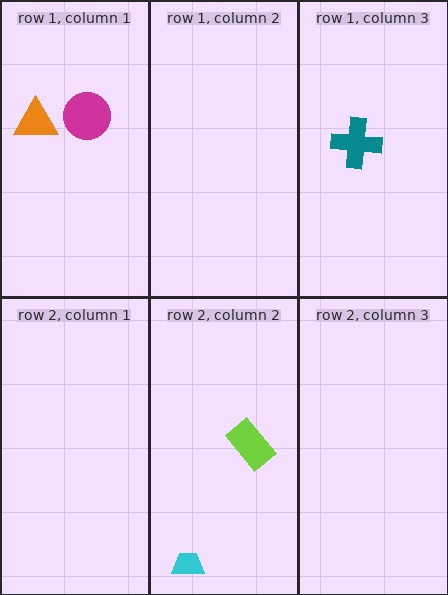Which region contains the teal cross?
The row 1, column 3 region.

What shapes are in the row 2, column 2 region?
The lime rectangle, the cyan trapezoid.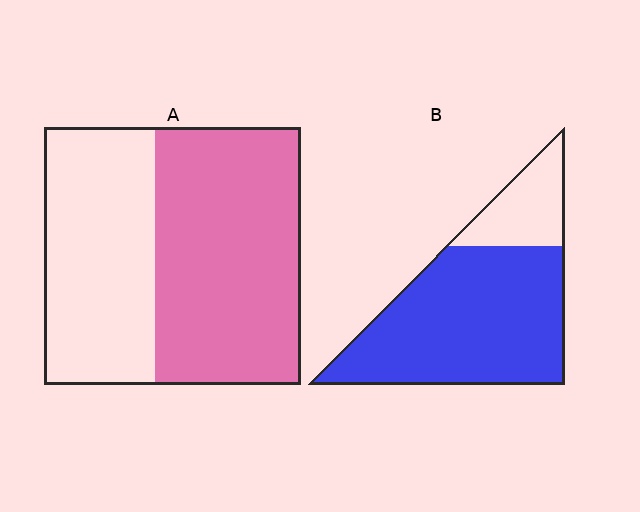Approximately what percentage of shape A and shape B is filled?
A is approximately 55% and B is approximately 80%.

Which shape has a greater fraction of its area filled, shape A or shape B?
Shape B.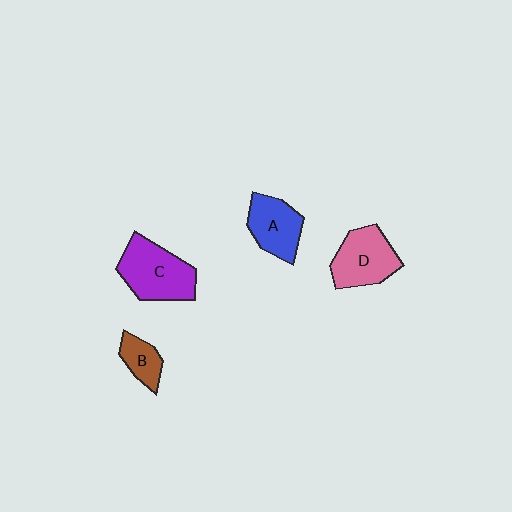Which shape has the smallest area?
Shape B (brown).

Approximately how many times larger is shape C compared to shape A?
Approximately 1.3 times.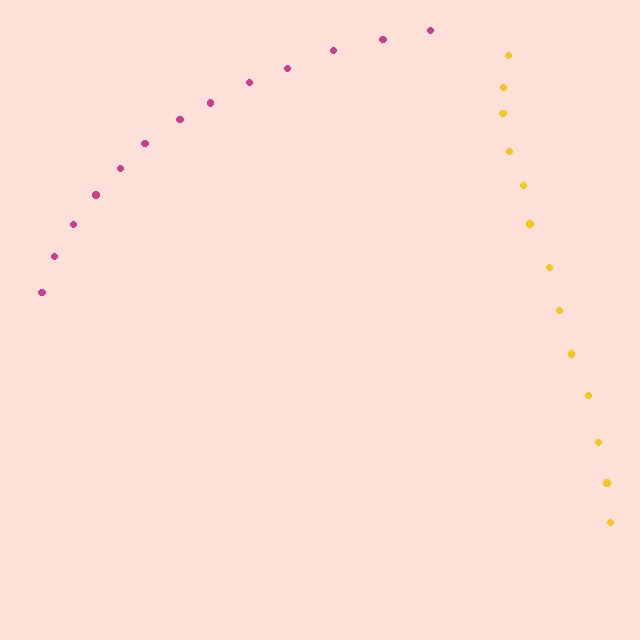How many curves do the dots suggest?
There are 2 distinct paths.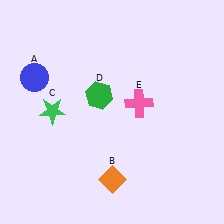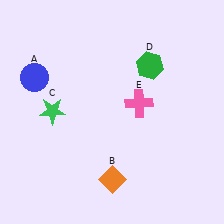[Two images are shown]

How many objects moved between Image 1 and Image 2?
1 object moved between the two images.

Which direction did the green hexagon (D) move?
The green hexagon (D) moved right.